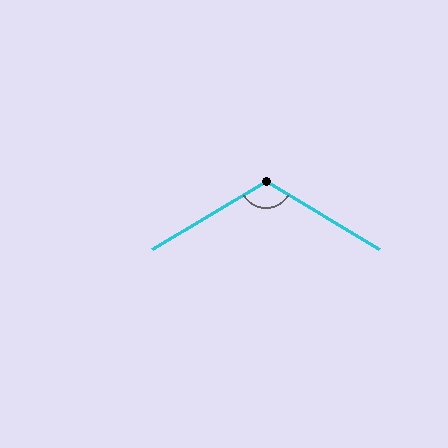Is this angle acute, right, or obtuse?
It is obtuse.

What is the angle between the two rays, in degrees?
Approximately 118 degrees.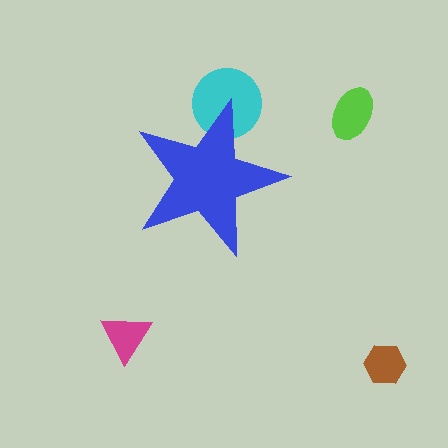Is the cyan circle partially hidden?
Yes, the cyan circle is partially hidden behind the blue star.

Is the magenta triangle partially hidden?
No, the magenta triangle is fully visible.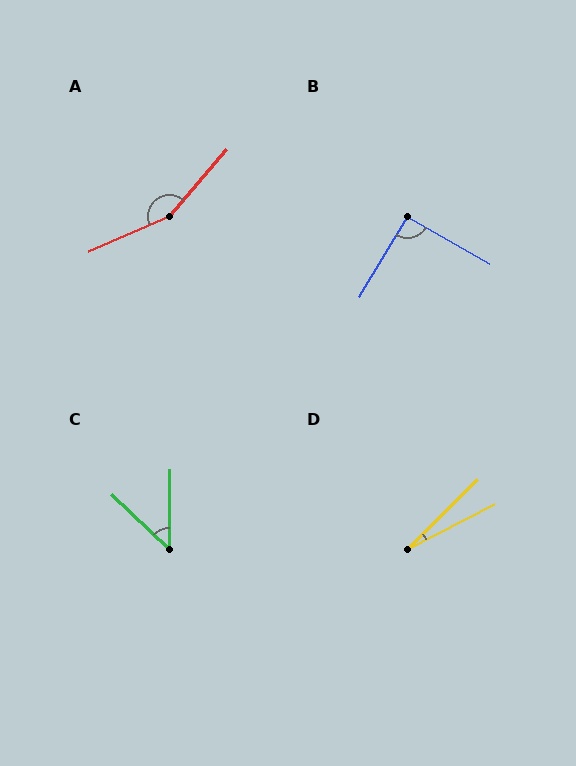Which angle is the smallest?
D, at approximately 18 degrees.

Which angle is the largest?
A, at approximately 154 degrees.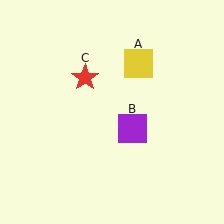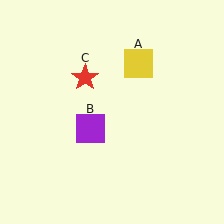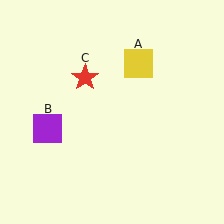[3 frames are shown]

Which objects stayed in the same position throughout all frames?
Yellow square (object A) and red star (object C) remained stationary.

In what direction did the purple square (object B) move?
The purple square (object B) moved left.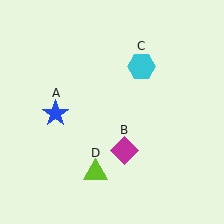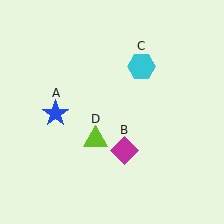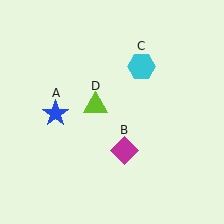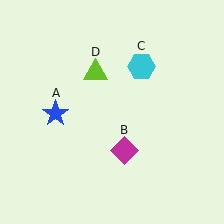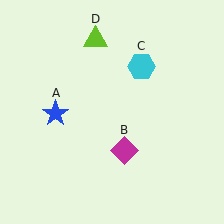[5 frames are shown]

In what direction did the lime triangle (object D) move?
The lime triangle (object D) moved up.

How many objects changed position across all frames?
1 object changed position: lime triangle (object D).